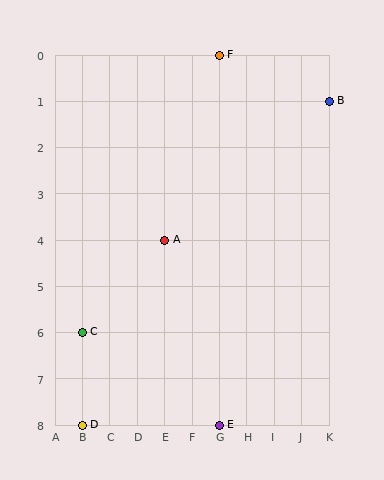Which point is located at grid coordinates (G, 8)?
Point E is at (G, 8).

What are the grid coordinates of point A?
Point A is at grid coordinates (E, 4).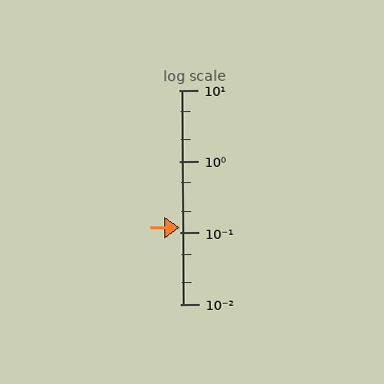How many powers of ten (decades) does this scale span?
The scale spans 3 decades, from 0.01 to 10.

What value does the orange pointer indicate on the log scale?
The pointer indicates approximately 0.12.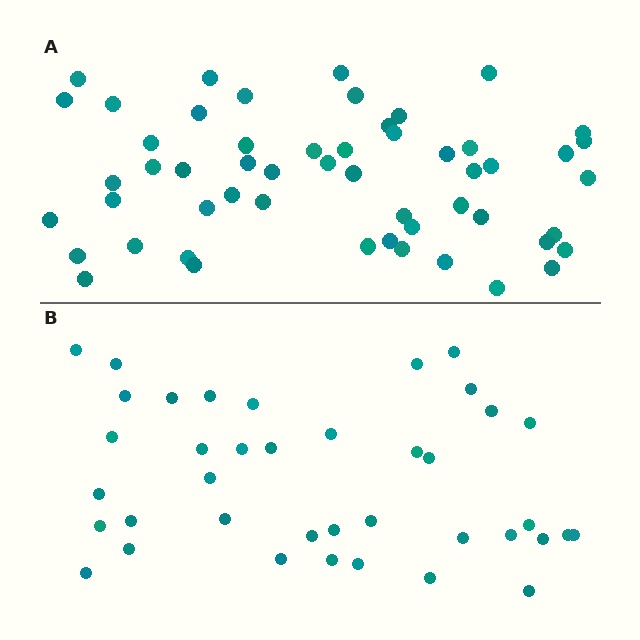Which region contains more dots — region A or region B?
Region A (the top region) has more dots.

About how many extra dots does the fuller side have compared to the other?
Region A has approximately 15 more dots than region B.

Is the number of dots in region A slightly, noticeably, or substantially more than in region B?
Region A has noticeably more, but not dramatically so. The ratio is roughly 1.4 to 1.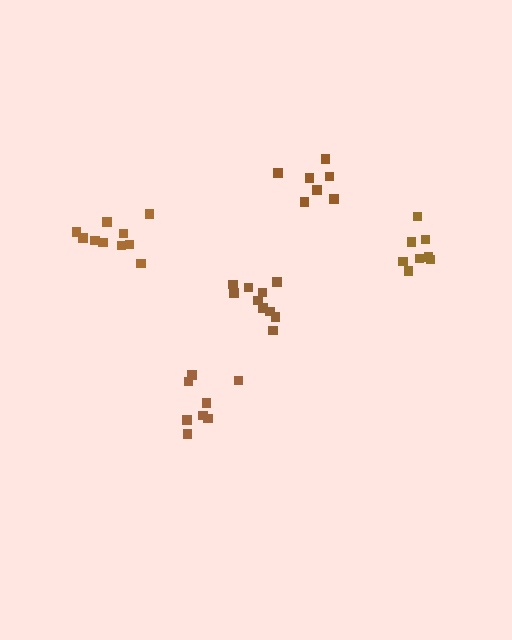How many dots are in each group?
Group 1: 10 dots, Group 2: 8 dots, Group 3: 7 dots, Group 4: 10 dots, Group 5: 8 dots (43 total).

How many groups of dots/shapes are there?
There are 5 groups.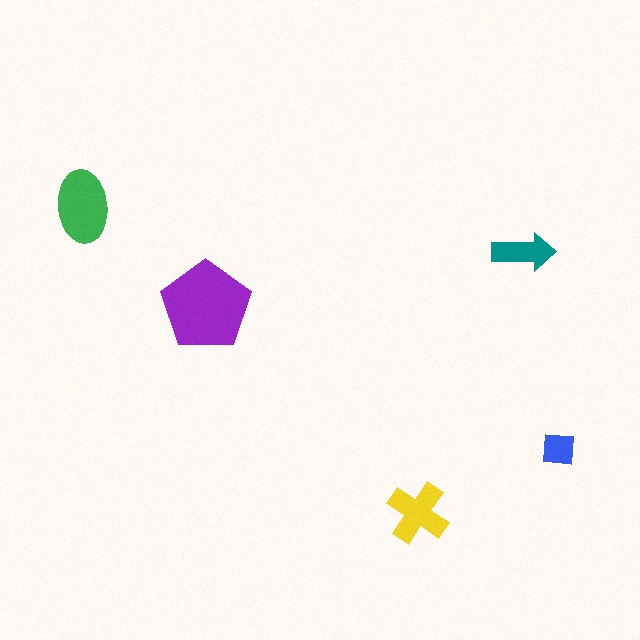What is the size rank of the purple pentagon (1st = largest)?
1st.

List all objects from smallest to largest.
The blue square, the teal arrow, the yellow cross, the green ellipse, the purple pentagon.